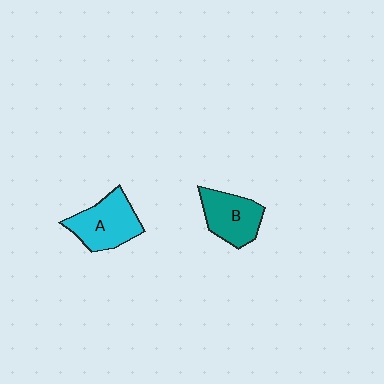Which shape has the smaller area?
Shape B (teal).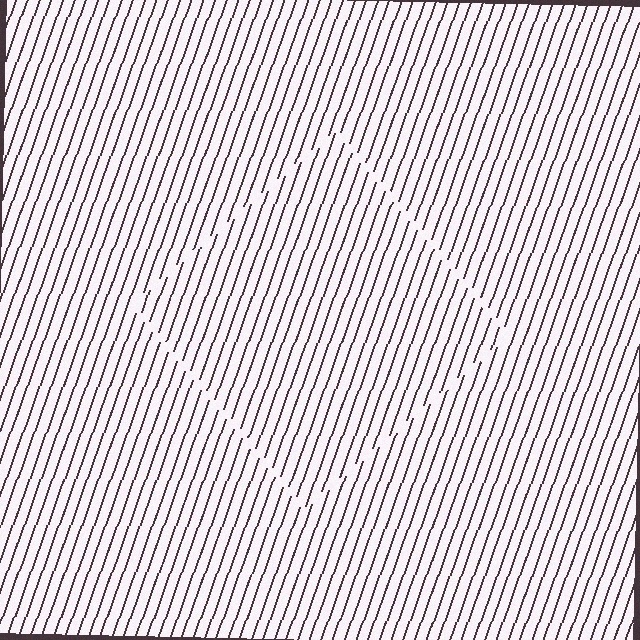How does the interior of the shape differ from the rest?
The interior of the shape contains the same grating, shifted by half a period — the contour is defined by the phase discontinuity where line-ends from the inner and outer gratings abut.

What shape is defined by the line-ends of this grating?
An illusory square. The interior of the shape contains the same grating, shifted by half a period — the contour is defined by the phase discontinuity where line-ends from the inner and outer gratings abut.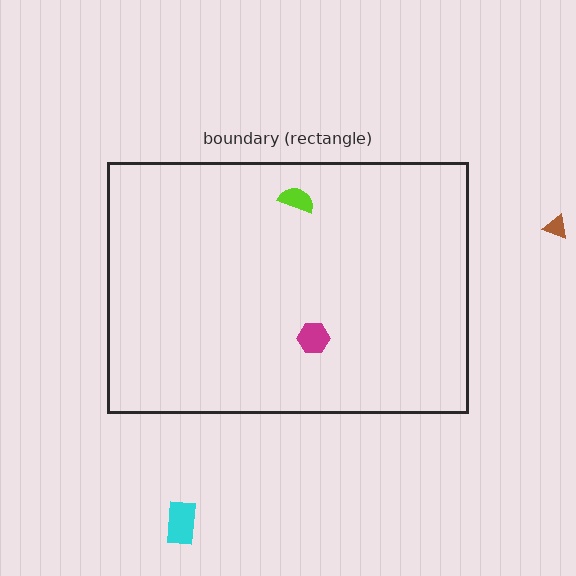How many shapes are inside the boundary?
2 inside, 2 outside.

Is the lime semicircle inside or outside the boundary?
Inside.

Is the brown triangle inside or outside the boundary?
Outside.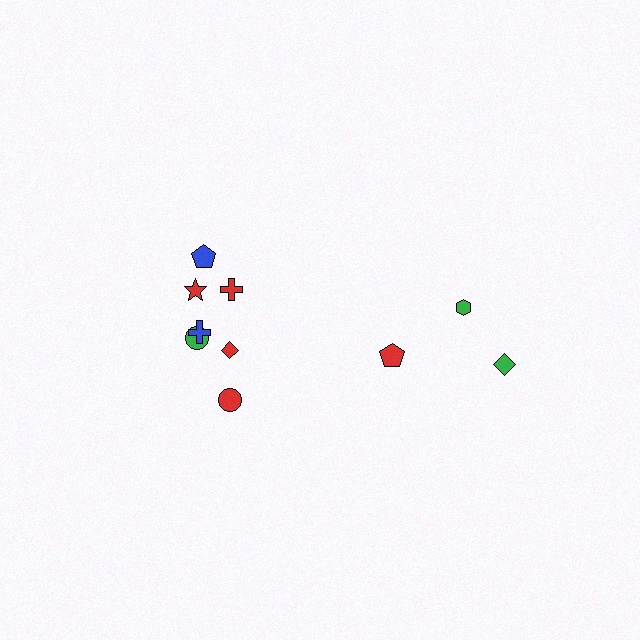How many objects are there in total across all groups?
There are 10 objects.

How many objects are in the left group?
There are 7 objects.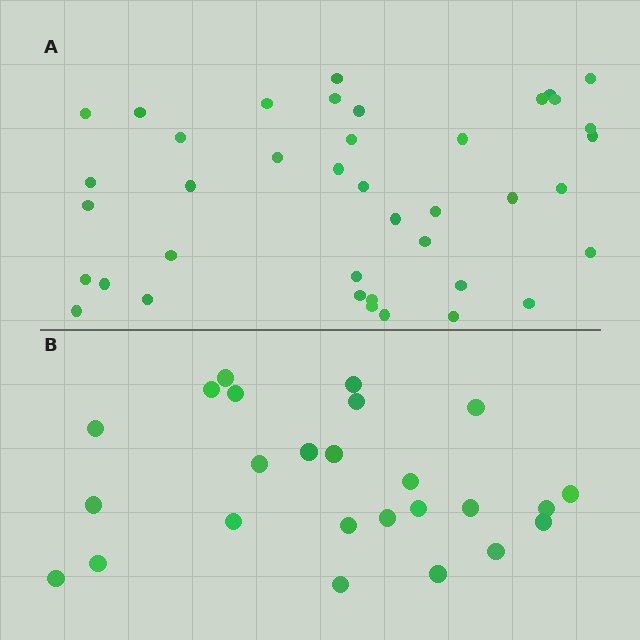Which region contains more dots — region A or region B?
Region A (the top region) has more dots.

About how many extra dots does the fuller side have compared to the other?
Region A has approximately 15 more dots than region B.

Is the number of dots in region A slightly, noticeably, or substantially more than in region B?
Region A has substantially more. The ratio is roughly 1.6 to 1.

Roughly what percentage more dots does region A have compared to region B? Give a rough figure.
About 60% more.